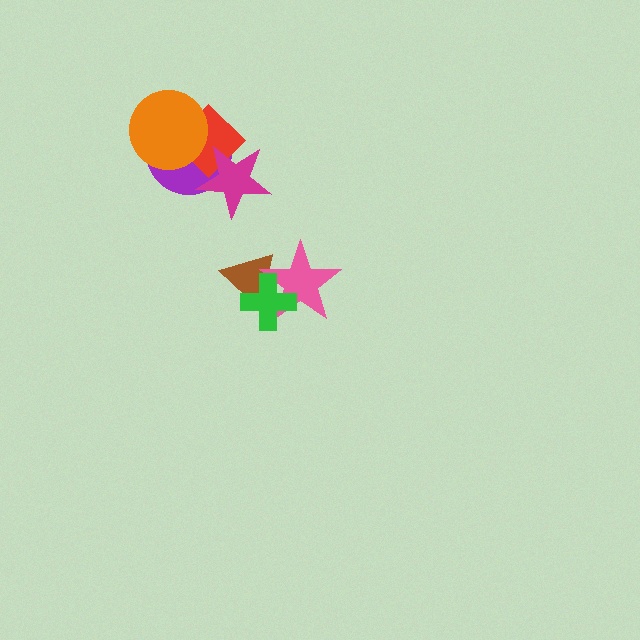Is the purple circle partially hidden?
Yes, it is partially covered by another shape.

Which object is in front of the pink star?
The green cross is in front of the pink star.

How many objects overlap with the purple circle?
3 objects overlap with the purple circle.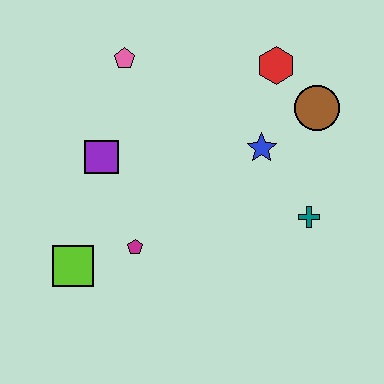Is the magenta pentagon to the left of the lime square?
No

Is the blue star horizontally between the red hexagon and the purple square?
Yes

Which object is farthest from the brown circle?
The lime square is farthest from the brown circle.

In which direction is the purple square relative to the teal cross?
The purple square is to the left of the teal cross.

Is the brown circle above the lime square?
Yes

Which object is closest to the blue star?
The brown circle is closest to the blue star.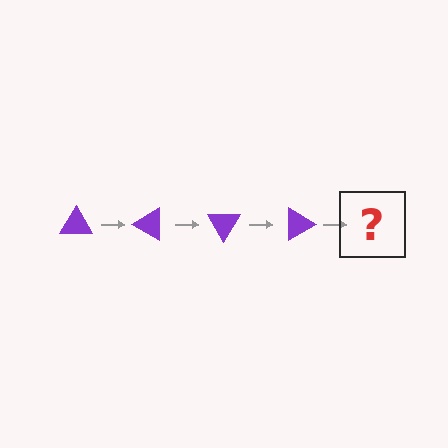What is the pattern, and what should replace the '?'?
The pattern is that the triangle rotates 30 degrees each step. The '?' should be a purple triangle rotated 120 degrees.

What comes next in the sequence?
The next element should be a purple triangle rotated 120 degrees.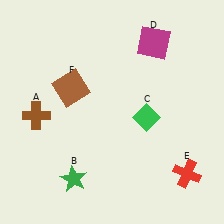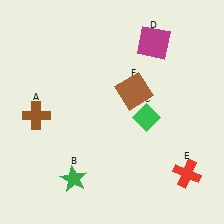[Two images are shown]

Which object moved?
The brown square (F) moved right.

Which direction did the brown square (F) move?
The brown square (F) moved right.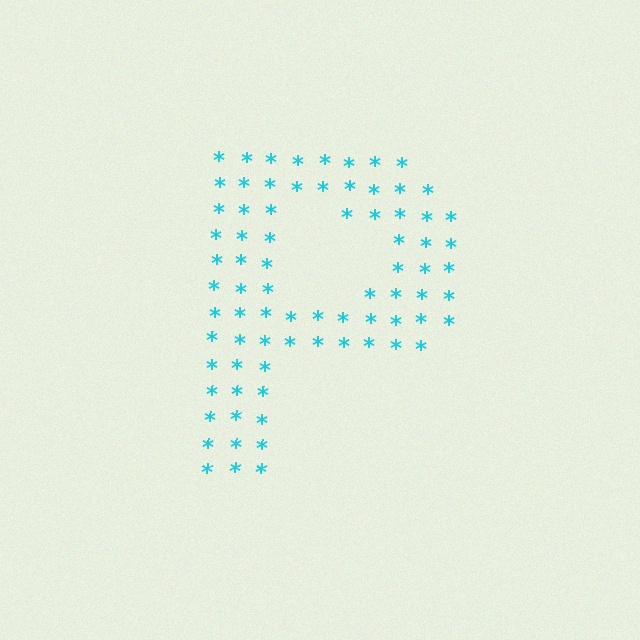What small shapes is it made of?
It is made of small asterisks.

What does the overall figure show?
The overall figure shows the letter P.